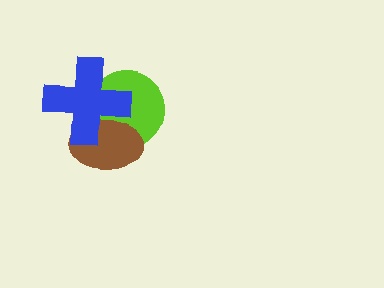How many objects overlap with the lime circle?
2 objects overlap with the lime circle.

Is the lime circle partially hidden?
Yes, it is partially covered by another shape.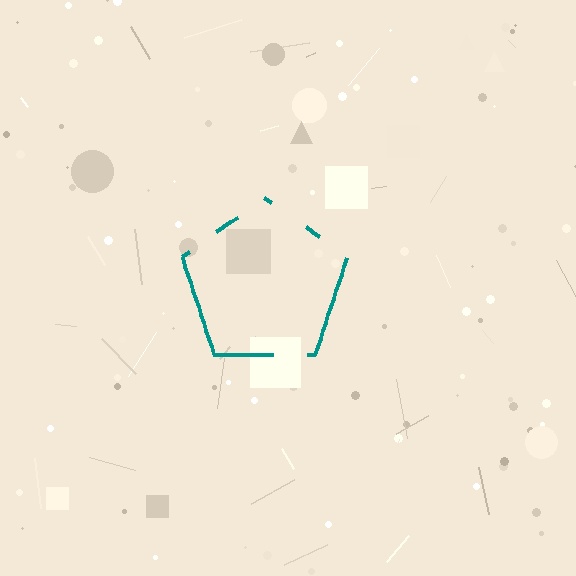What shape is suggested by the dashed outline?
The dashed outline suggests a pentagon.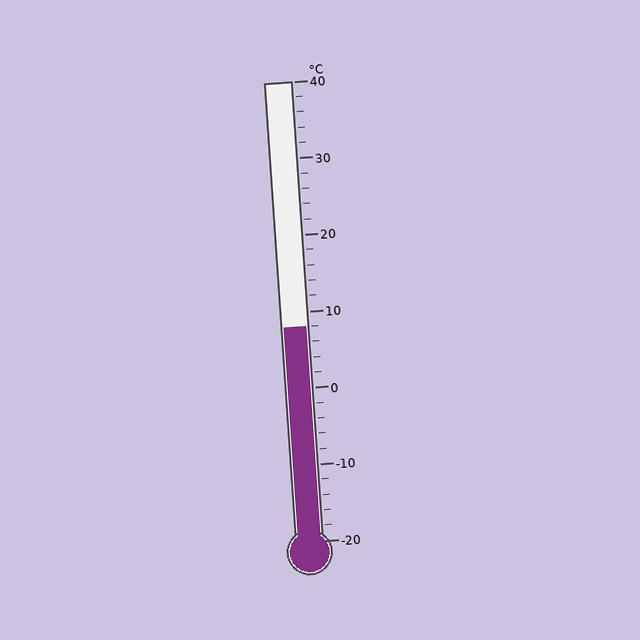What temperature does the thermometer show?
The thermometer shows approximately 8°C.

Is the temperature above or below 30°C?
The temperature is below 30°C.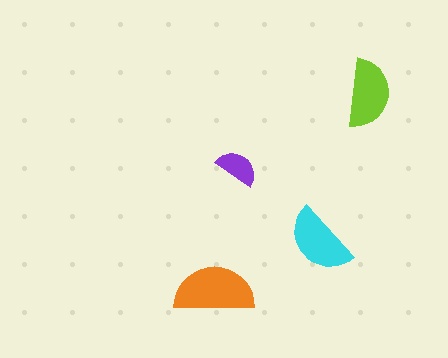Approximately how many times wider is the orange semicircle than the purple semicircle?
About 2 times wider.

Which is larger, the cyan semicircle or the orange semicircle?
The orange one.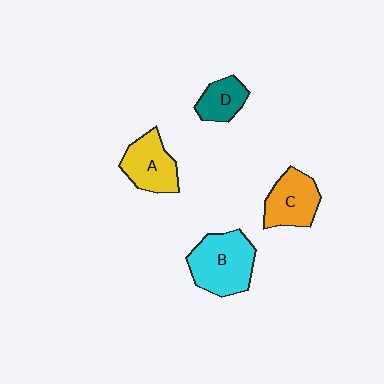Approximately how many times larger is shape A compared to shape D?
Approximately 1.5 times.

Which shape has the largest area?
Shape B (cyan).